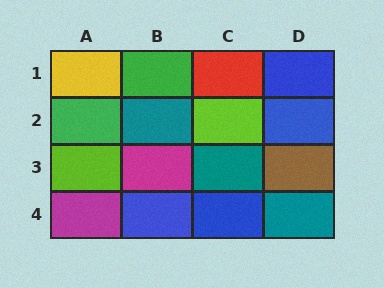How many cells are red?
1 cell is red.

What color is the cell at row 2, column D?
Blue.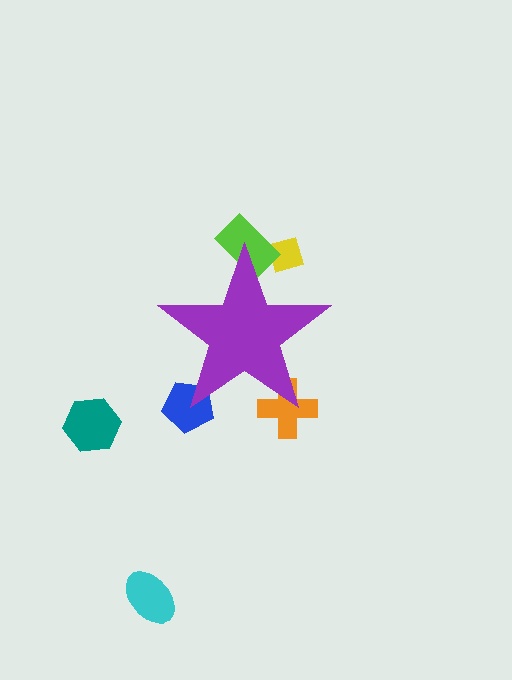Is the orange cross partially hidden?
Yes, the orange cross is partially hidden behind the purple star.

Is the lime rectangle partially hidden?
Yes, the lime rectangle is partially hidden behind the purple star.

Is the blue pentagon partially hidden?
Yes, the blue pentagon is partially hidden behind the purple star.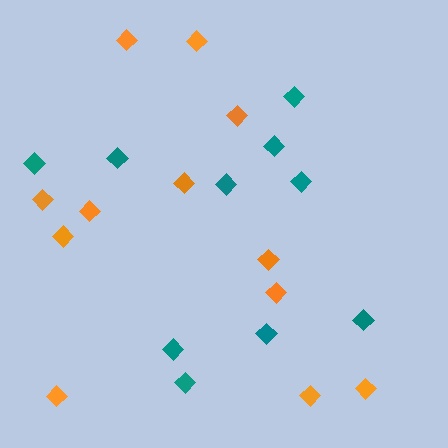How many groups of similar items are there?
There are 2 groups: one group of teal diamonds (10) and one group of orange diamonds (12).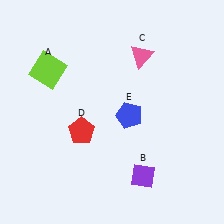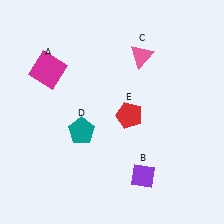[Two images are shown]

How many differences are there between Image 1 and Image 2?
There are 3 differences between the two images.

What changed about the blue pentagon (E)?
In Image 1, E is blue. In Image 2, it changed to red.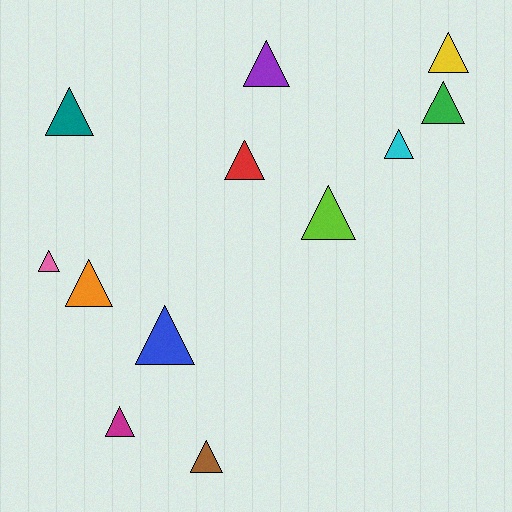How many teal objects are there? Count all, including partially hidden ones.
There is 1 teal object.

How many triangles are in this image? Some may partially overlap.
There are 12 triangles.